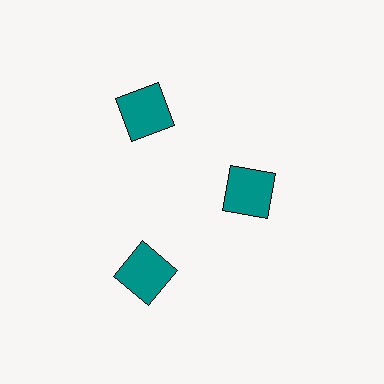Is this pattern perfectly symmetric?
No. The 3 teal squares are arranged in a ring, but one element near the 3 o'clock position is pulled inward toward the center, breaking the 3-fold rotational symmetry.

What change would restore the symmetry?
The symmetry would be restored by moving it outward, back onto the ring so that all 3 squares sit at equal angles and equal distance from the center.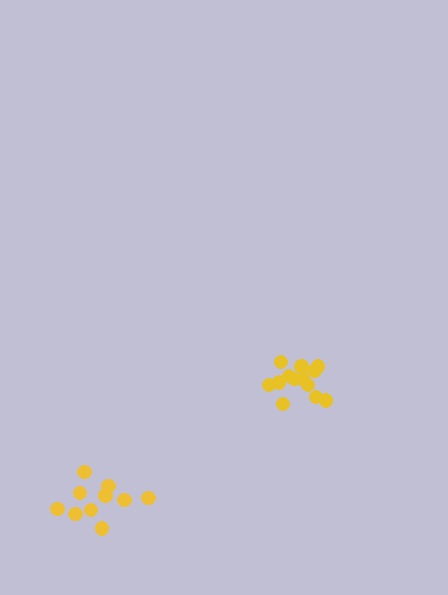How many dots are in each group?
Group 1: 13 dots, Group 2: 11 dots (24 total).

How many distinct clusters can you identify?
There are 2 distinct clusters.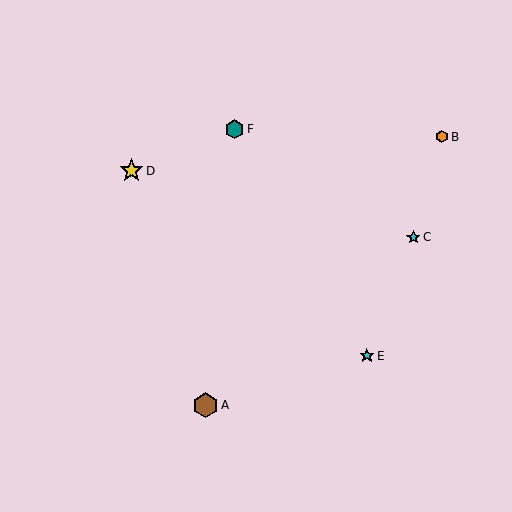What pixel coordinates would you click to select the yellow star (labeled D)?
Click at (131, 171) to select the yellow star D.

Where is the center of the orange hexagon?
The center of the orange hexagon is at (442, 137).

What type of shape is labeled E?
Shape E is a cyan star.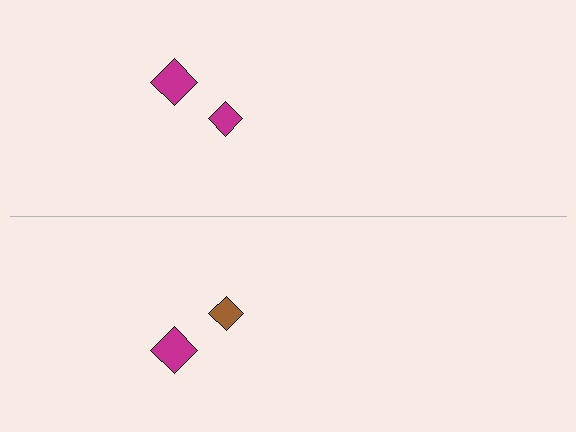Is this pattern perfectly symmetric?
No, the pattern is not perfectly symmetric. The brown diamond on the bottom side breaks the symmetry — its mirror counterpart is magenta.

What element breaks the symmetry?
The brown diamond on the bottom side breaks the symmetry — its mirror counterpart is magenta.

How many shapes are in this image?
There are 4 shapes in this image.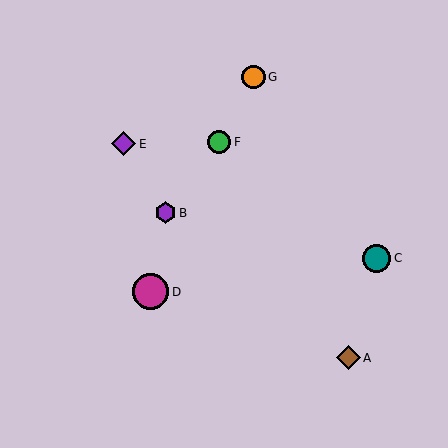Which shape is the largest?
The magenta circle (labeled D) is the largest.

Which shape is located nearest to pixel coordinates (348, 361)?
The brown diamond (labeled A) at (348, 358) is nearest to that location.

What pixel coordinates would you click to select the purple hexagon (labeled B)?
Click at (166, 213) to select the purple hexagon B.